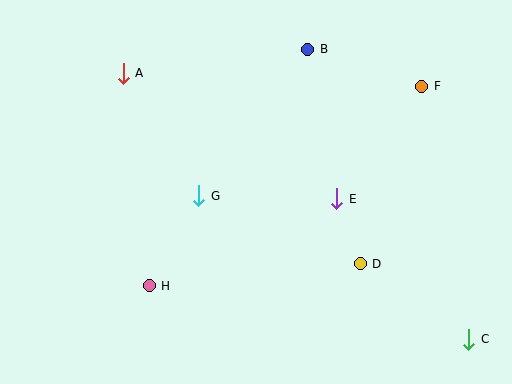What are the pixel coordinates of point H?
Point H is at (149, 286).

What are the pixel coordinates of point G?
Point G is at (199, 196).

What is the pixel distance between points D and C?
The distance between D and C is 132 pixels.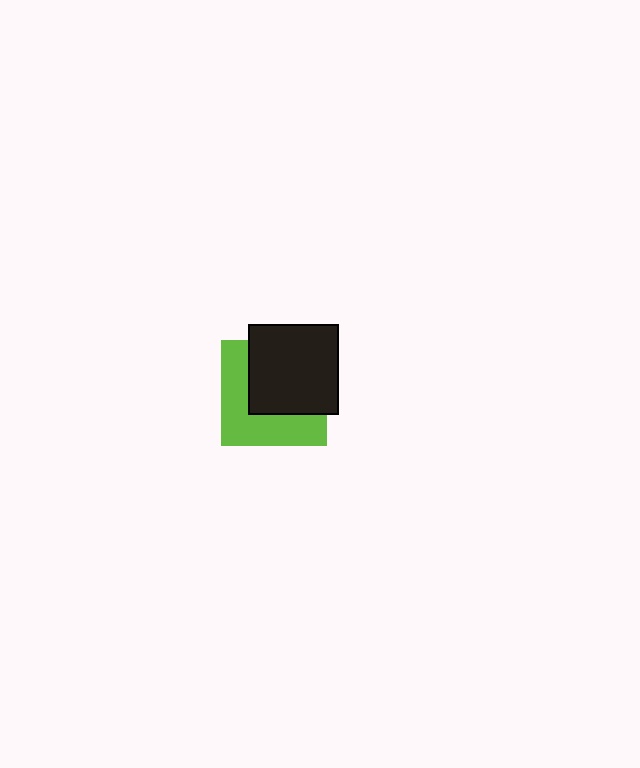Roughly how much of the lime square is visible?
About half of it is visible (roughly 46%).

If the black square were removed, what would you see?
You would see the complete lime square.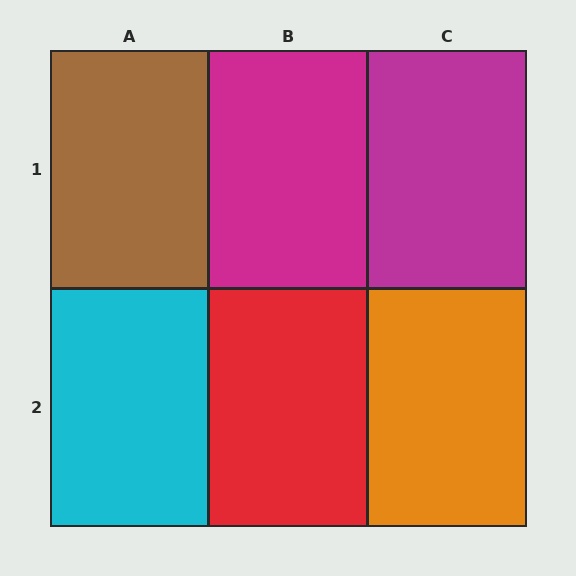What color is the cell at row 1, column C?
Magenta.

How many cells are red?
1 cell is red.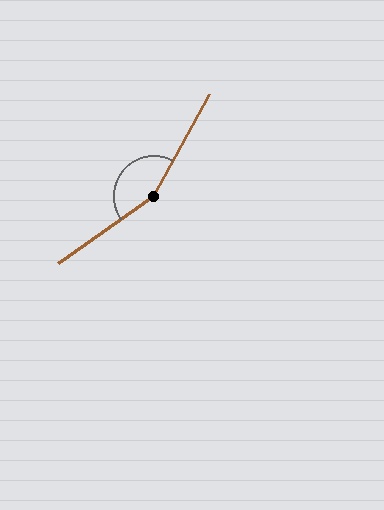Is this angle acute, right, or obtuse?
It is obtuse.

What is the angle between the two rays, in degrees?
Approximately 153 degrees.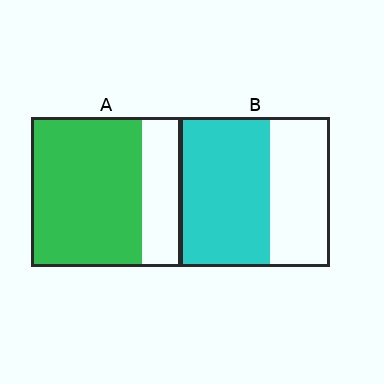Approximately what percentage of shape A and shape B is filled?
A is approximately 75% and B is approximately 60%.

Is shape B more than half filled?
Yes.